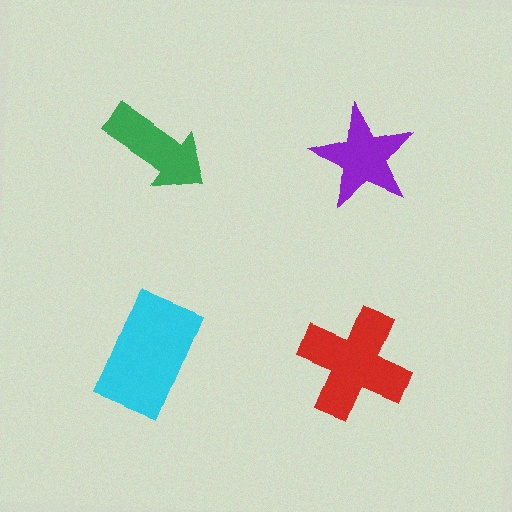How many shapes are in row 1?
2 shapes.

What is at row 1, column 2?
A purple star.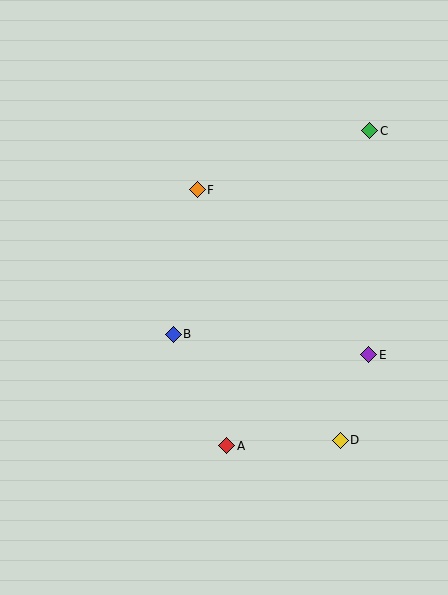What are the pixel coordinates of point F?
Point F is at (197, 190).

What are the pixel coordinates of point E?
Point E is at (369, 355).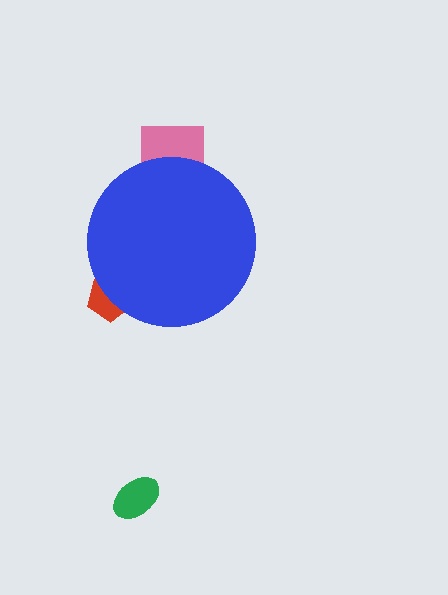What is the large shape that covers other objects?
A blue circle.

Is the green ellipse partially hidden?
No, the green ellipse is fully visible.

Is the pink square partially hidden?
Yes, the pink square is partially hidden behind the blue circle.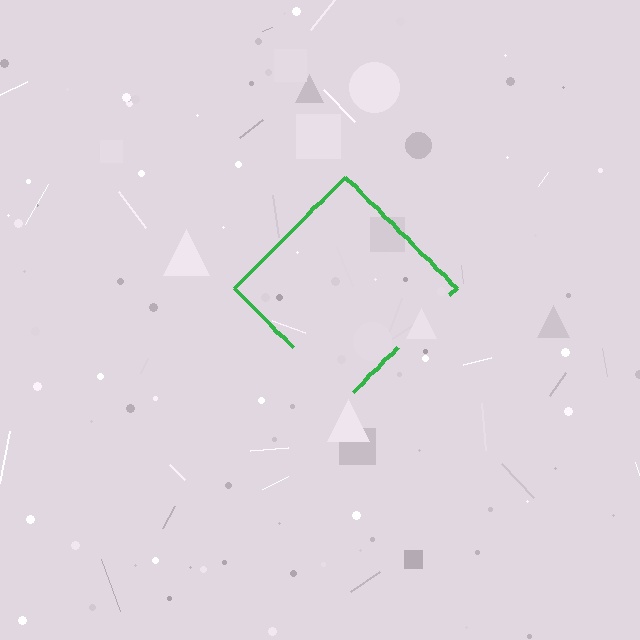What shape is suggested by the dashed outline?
The dashed outline suggests a diamond.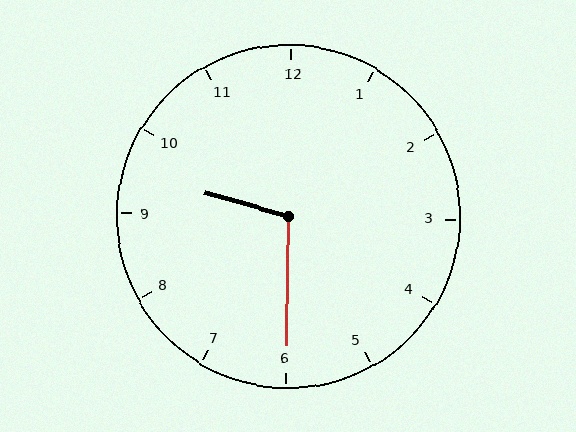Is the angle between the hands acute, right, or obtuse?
It is obtuse.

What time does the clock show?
9:30.